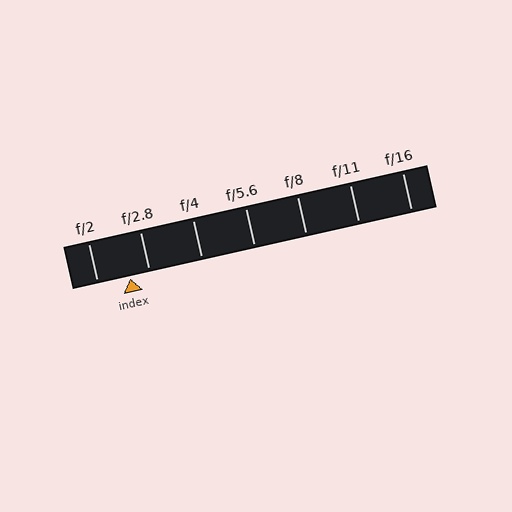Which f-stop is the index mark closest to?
The index mark is closest to f/2.8.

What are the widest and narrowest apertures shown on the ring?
The widest aperture shown is f/2 and the narrowest is f/16.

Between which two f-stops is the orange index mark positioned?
The index mark is between f/2 and f/2.8.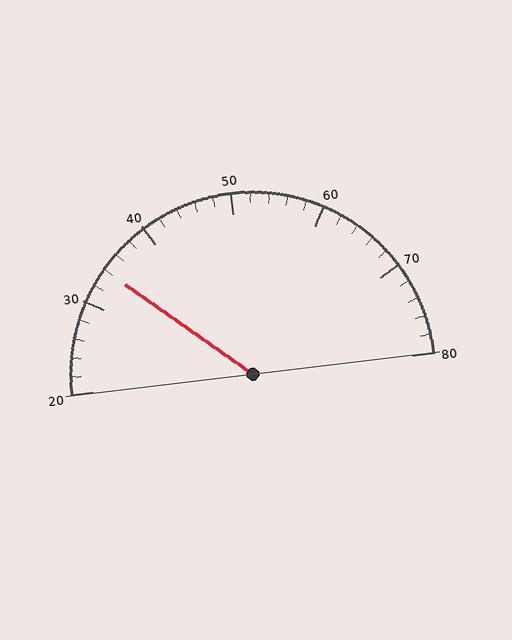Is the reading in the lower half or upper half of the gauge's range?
The reading is in the lower half of the range (20 to 80).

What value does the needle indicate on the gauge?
The needle indicates approximately 34.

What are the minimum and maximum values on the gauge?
The gauge ranges from 20 to 80.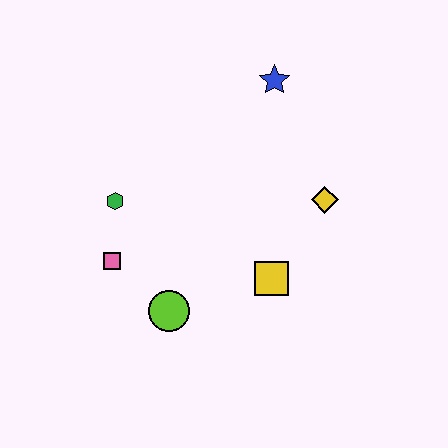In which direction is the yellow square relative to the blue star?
The yellow square is below the blue star.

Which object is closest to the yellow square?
The yellow diamond is closest to the yellow square.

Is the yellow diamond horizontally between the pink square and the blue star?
No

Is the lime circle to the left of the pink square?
No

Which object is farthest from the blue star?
The lime circle is farthest from the blue star.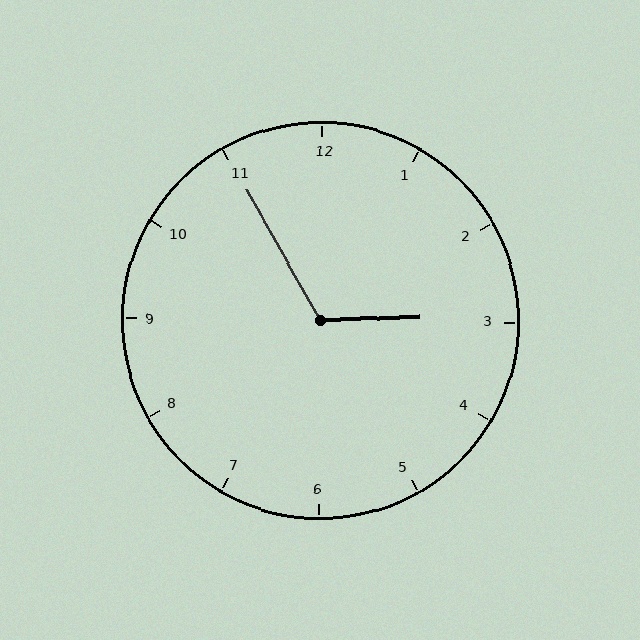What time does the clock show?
2:55.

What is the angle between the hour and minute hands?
Approximately 118 degrees.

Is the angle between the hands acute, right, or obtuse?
It is obtuse.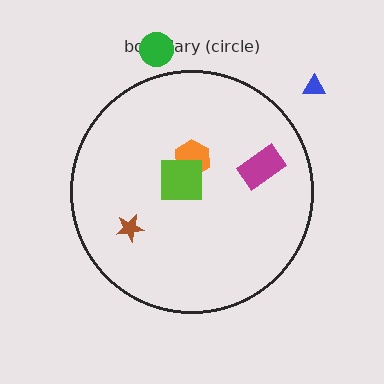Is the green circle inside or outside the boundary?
Outside.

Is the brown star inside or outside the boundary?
Inside.